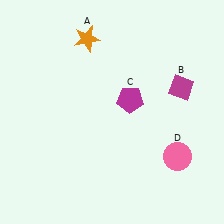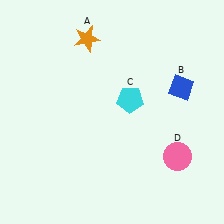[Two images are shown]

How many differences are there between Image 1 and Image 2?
There are 2 differences between the two images.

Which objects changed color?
B changed from magenta to blue. C changed from magenta to cyan.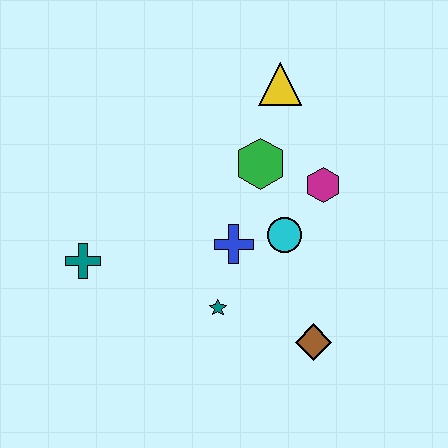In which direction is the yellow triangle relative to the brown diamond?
The yellow triangle is above the brown diamond.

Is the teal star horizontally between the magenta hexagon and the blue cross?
No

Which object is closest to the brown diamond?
The teal star is closest to the brown diamond.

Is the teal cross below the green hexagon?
Yes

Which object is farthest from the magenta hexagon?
The teal cross is farthest from the magenta hexagon.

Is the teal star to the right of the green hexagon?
No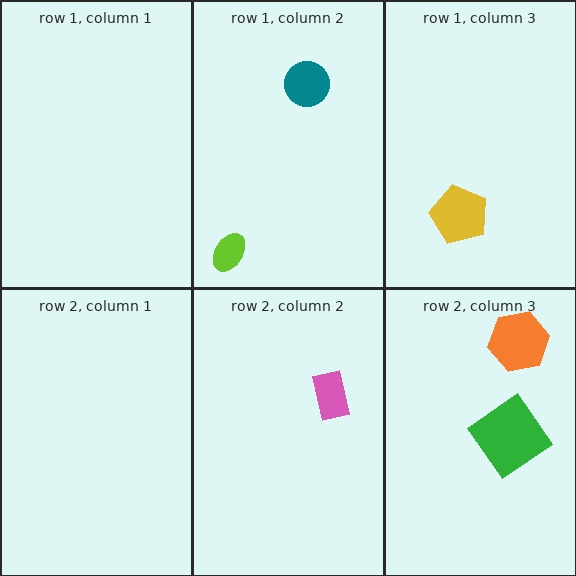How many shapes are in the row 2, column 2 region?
1.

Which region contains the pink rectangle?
The row 2, column 2 region.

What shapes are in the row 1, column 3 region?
The yellow pentagon.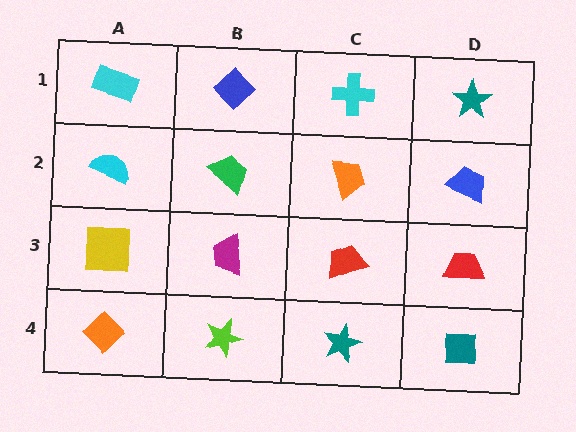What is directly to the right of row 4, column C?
A teal square.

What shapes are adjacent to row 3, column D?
A blue trapezoid (row 2, column D), a teal square (row 4, column D), a red trapezoid (row 3, column C).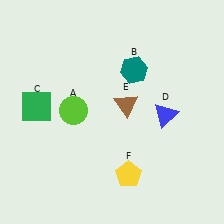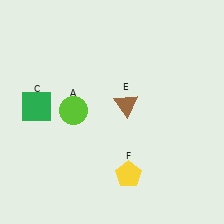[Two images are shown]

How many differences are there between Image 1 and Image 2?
There are 2 differences between the two images.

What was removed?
The teal hexagon (B), the blue triangle (D) were removed in Image 2.